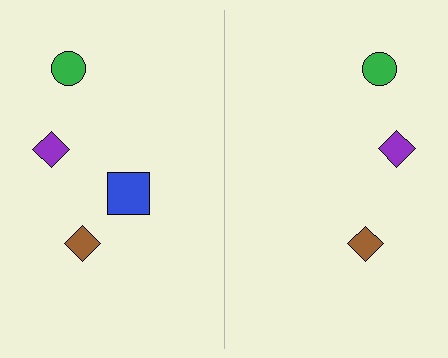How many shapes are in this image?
There are 7 shapes in this image.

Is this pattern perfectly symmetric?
No, the pattern is not perfectly symmetric. A blue square is missing from the right side.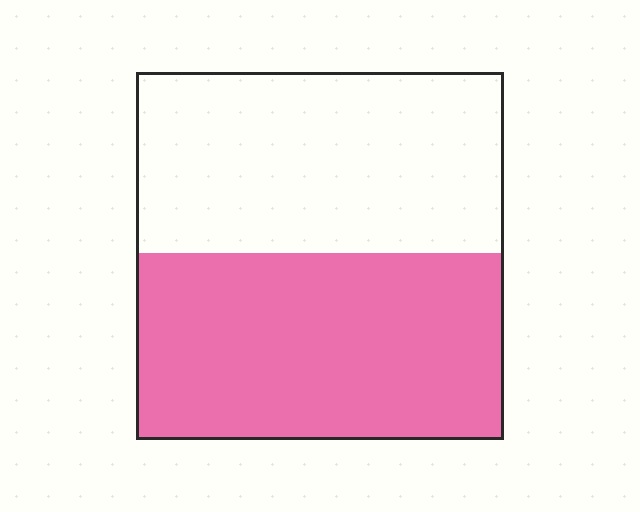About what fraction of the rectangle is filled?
About one half (1/2).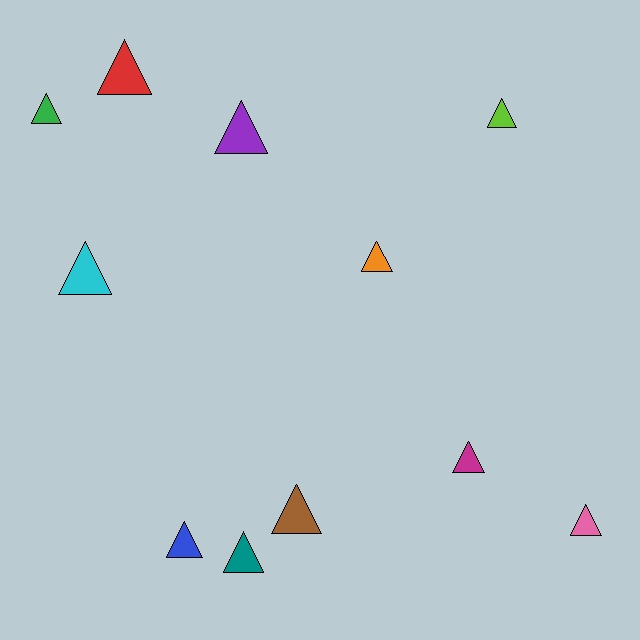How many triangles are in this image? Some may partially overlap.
There are 11 triangles.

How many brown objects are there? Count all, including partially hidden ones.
There is 1 brown object.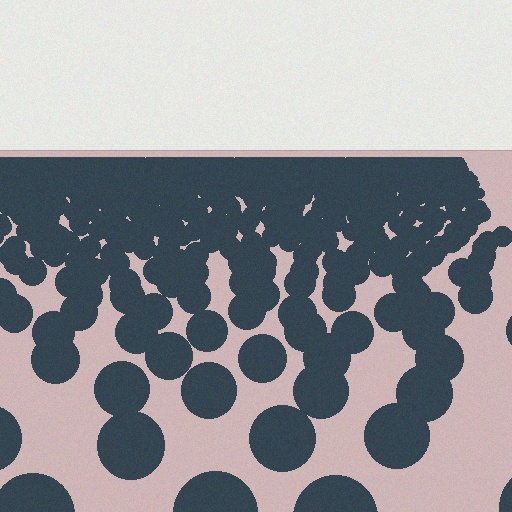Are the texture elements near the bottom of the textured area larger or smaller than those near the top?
Larger. Near the bottom, elements are closer to the viewer and appear at a bigger on-screen size.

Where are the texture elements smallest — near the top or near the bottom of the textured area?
Near the top.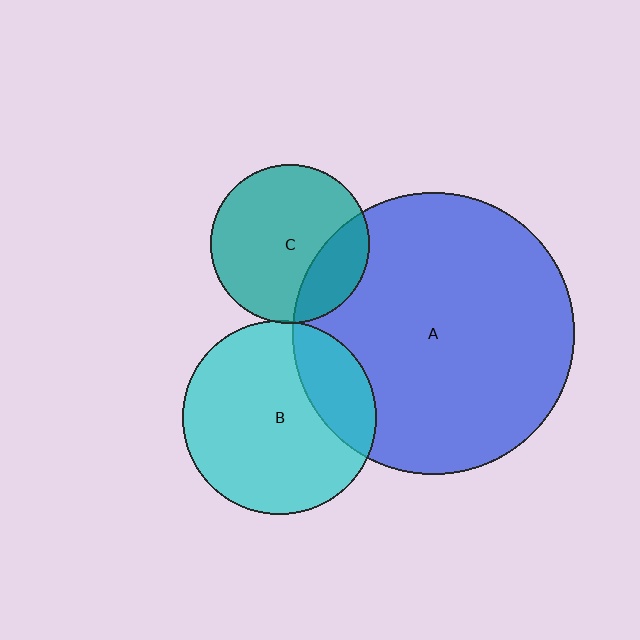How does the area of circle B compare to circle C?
Approximately 1.5 times.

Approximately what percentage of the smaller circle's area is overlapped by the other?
Approximately 5%.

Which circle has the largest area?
Circle A (blue).